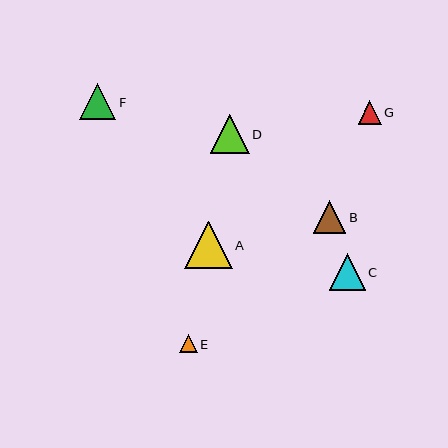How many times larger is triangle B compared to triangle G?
Triangle B is approximately 1.4 times the size of triangle G.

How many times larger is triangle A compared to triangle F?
Triangle A is approximately 1.3 times the size of triangle F.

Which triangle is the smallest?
Triangle E is the smallest with a size of approximately 18 pixels.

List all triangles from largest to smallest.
From largest to smallest: A, D, F, C, B, G, E.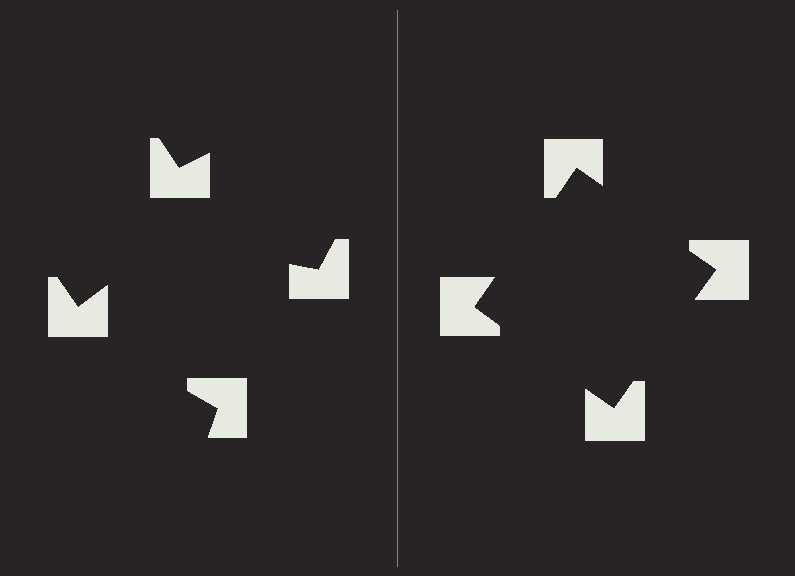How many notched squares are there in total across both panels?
8 — 4 on each side.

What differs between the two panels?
The notched squares are positioned identically on both sides; only the wedge orientations differ. On the right they align to a square; on the left they are misaligned.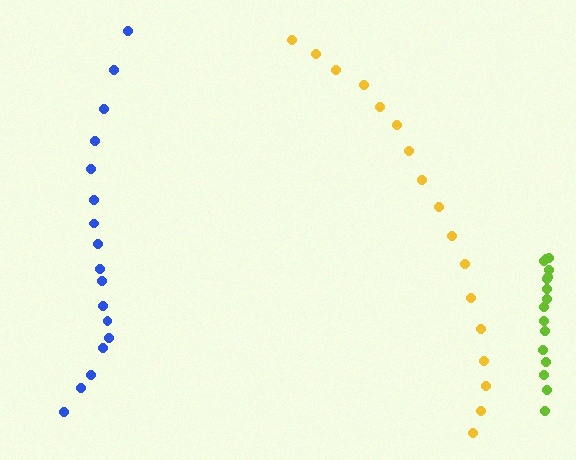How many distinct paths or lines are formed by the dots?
There are 3 distinct paths.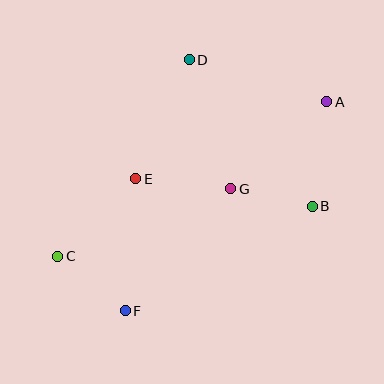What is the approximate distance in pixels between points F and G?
The distance between F and G is approximately 161 pixels.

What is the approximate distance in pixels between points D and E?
The distance between D and E is approximately 131 pixels.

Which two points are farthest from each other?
Points A and C are farthest from each other.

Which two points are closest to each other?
Points B and G are closest to each other.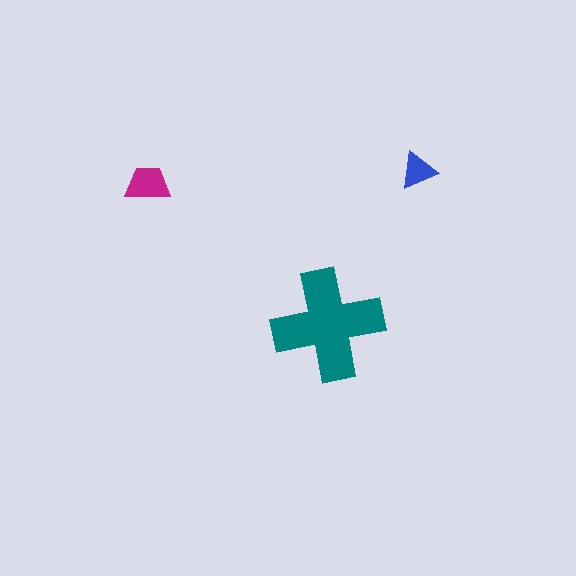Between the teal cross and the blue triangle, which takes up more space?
The teal cross.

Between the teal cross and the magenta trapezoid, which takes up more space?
The teal cross.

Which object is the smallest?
The blue triangle.